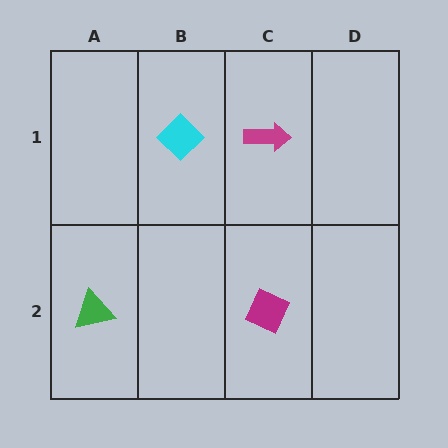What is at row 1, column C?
A magenta arrow.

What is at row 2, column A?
A green triangle.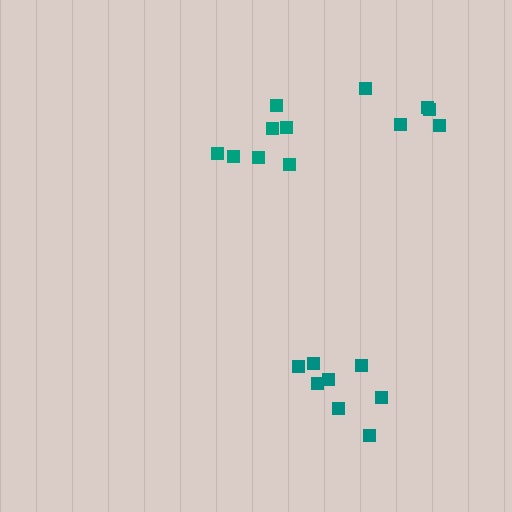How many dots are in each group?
Group 1: 7 dots, Group 2: 8 dots, Group 3: 5 dots (20 total).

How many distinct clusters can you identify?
There are 3 distinct clusters.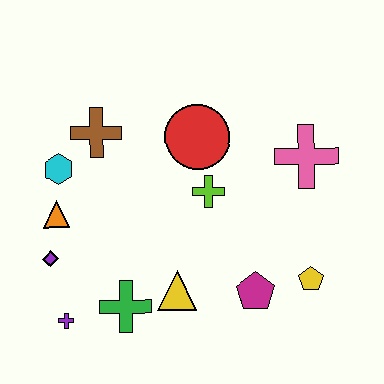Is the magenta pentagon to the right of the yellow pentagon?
No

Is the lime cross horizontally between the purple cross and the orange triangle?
No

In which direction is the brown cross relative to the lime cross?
The brown cross is to the left of the lime cross.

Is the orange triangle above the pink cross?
No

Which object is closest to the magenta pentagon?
The yellow pentagon is closest to the magenta pentagon.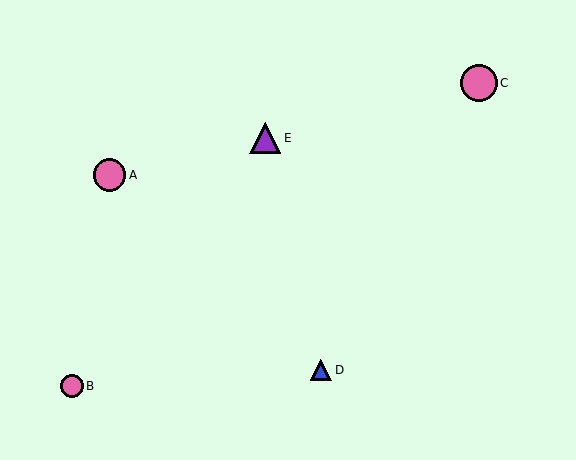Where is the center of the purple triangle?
The center of the purple triangle is at (265, 138).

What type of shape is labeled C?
Shape C is a pink circle.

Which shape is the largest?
The pink circle (labeled C) is the largest.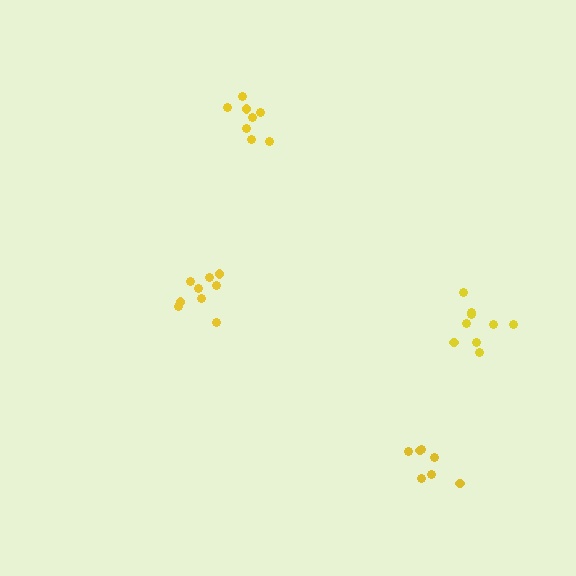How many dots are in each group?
Group 1: 9 dots, Group 2: 7 dots, Group 3: 8 dots, Group 4: 9 dots (33 total).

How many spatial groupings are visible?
There are 4 spatial groupings.